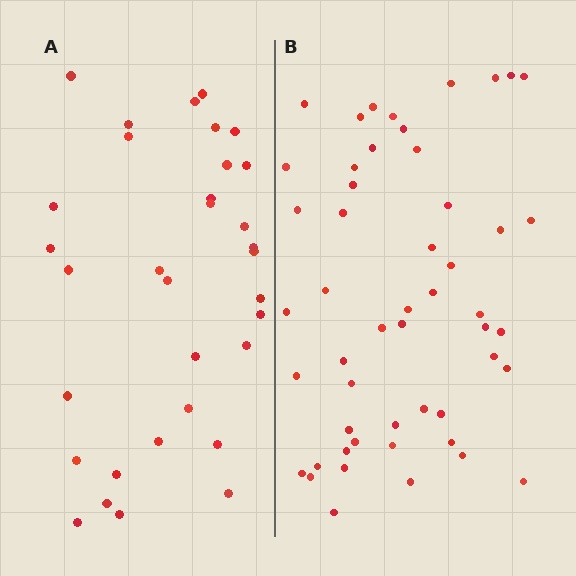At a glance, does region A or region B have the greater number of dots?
Region B (the right region) has more dots.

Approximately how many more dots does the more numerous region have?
Region B has approximately 20 more dots than region A.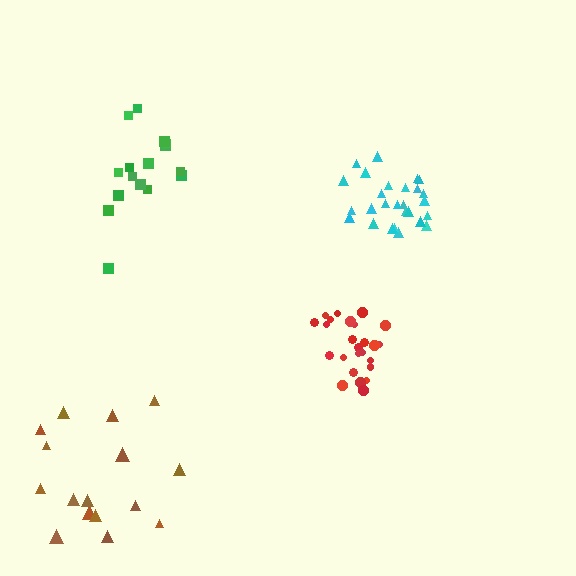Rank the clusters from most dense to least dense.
red, cyan, green, brown.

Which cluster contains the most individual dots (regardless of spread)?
Cyan (27).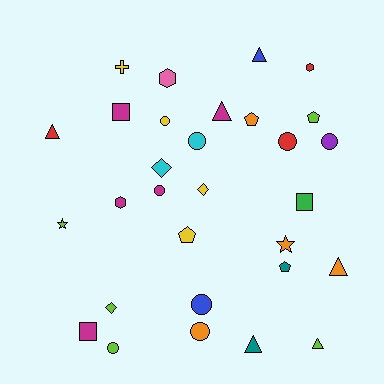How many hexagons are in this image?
There are 3 hexagons.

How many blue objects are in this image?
There are 2 blue objects.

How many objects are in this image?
There are 30 objects.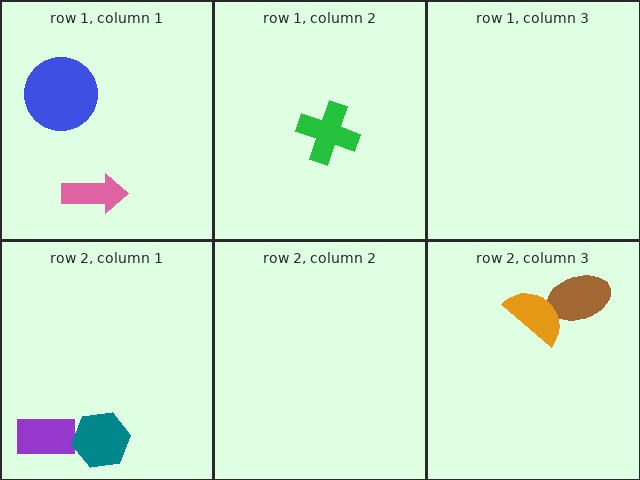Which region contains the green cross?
The row 1, column 2 region.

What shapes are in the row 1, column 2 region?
The green cross.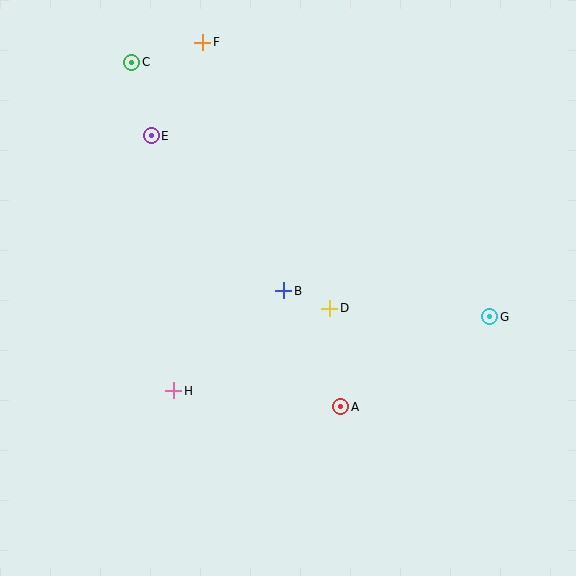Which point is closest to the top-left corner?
Point C is closest to the top-left corner.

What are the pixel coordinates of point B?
Point B is at (284, 291).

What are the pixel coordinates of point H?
Point H is at (174, 391).